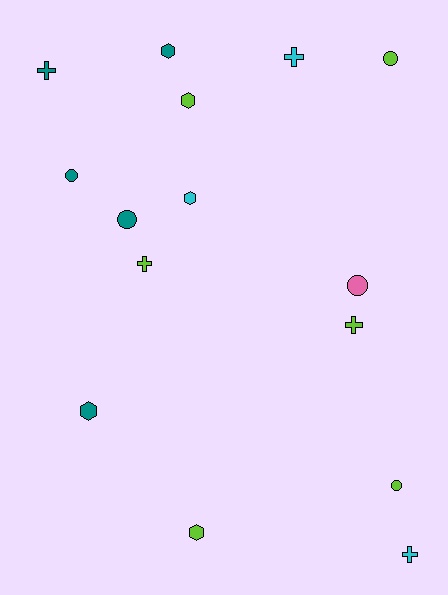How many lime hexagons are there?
There are 2 lime hexagons.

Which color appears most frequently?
Lime, with 6 objects.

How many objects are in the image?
There are 15 objects.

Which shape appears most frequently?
Hexagon, with 5 objects.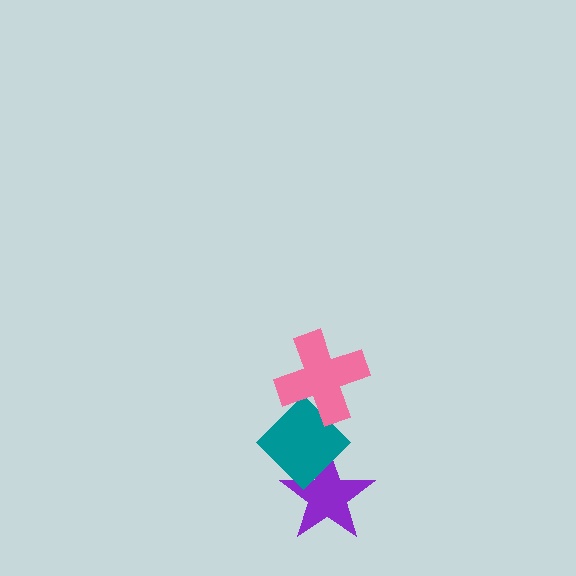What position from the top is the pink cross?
The pink cross is 1st from the top.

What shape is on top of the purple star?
The teal diamond is on top of the purple star.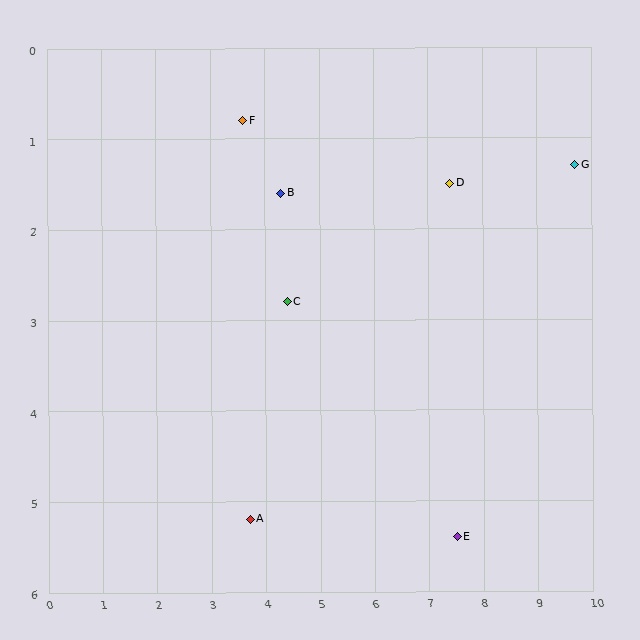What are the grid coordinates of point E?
Point E is at approximately (7.5, 5.4).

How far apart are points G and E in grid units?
Points G and E are about 4.7 grid units apart.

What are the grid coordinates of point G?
Point G is at approximately (9.7, 1.3).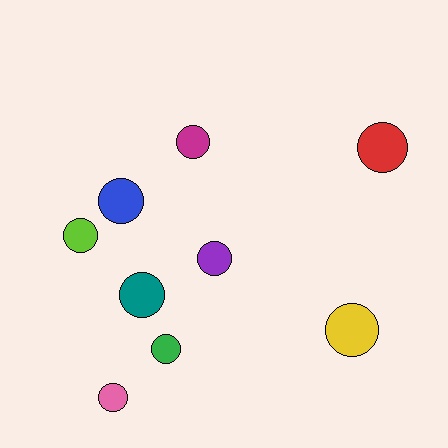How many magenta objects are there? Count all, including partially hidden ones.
There is 1 magenta object.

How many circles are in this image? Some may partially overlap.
There are 9 circles.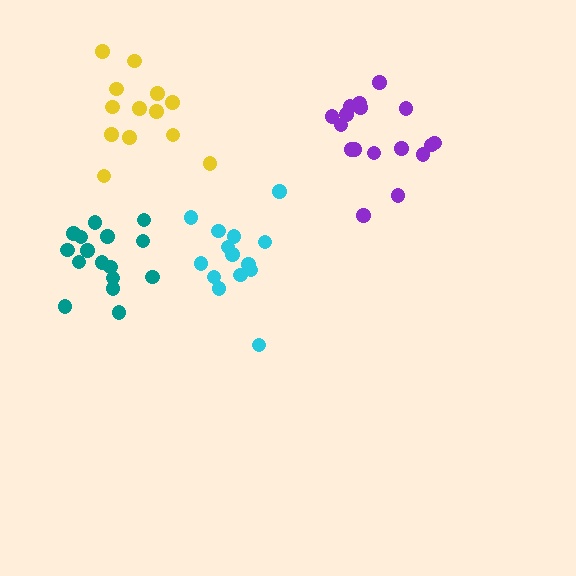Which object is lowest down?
The cyan cluster is bottommost.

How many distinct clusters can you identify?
There are 4 distinct clusters.